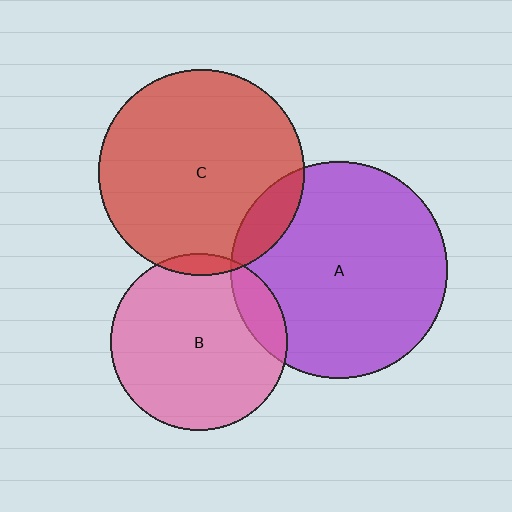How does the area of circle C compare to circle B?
Approximately 1.4 times.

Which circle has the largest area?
Circle A (purple).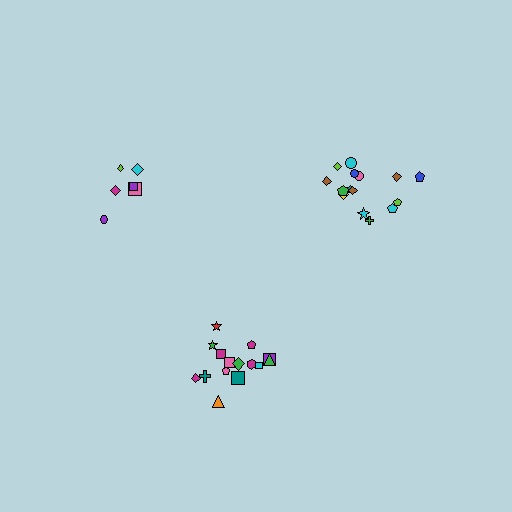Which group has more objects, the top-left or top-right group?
The top-right group.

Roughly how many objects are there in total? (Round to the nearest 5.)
Roughly 35 objects in total.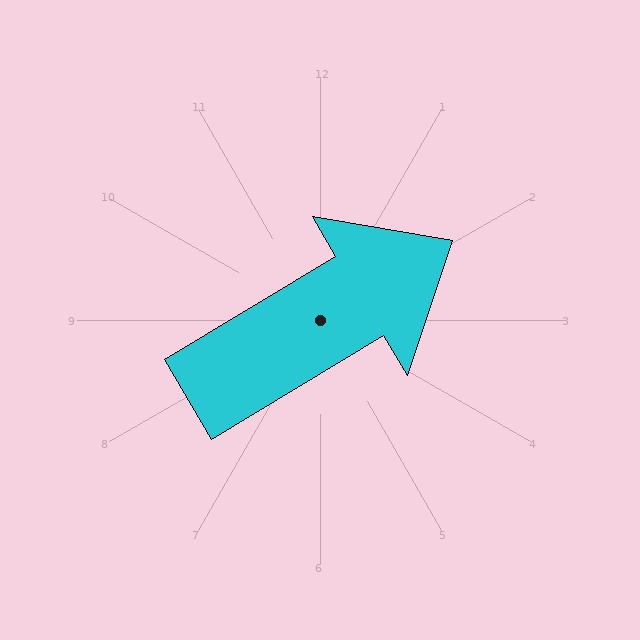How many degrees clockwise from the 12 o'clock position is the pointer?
Approximately 59 degrees.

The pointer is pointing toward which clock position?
Roughly 2 o'clock.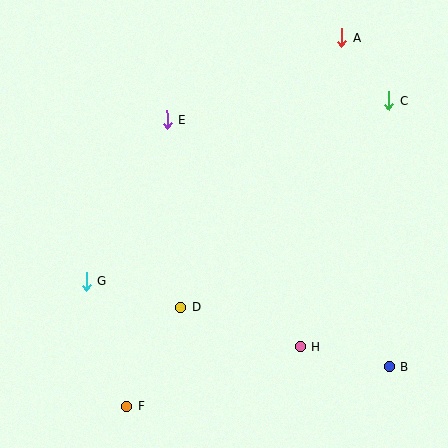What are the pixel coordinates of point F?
Point F is at (127, 407).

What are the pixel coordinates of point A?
Point A is at (342, 38).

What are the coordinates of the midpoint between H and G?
The midpoint between H and G is at (193, 314).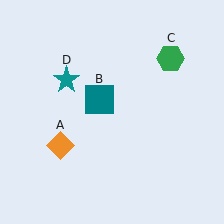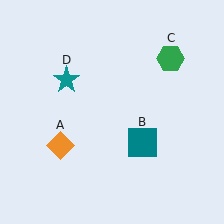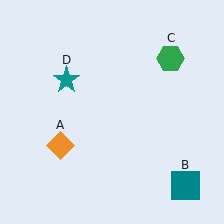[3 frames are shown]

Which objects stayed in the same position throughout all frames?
Orange diamond (object A) and green hexagon (object C) and teal star (object D) remained stationary.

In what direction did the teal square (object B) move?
The teal square (object B) moved down and to the right.